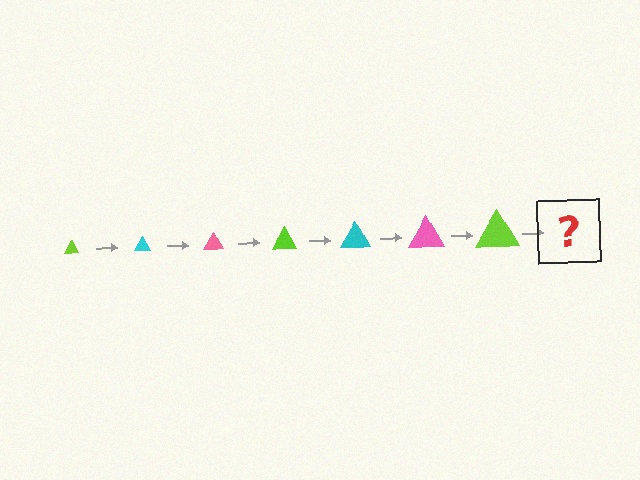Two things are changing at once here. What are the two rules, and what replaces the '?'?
The two rules are that the triangle grows larger each step and the color cycles through lime, cyan, and pink. The '?' should be a cyan triangle, larger than the previous one.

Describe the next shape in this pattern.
It should be a cyan triangle, larger than the previous one.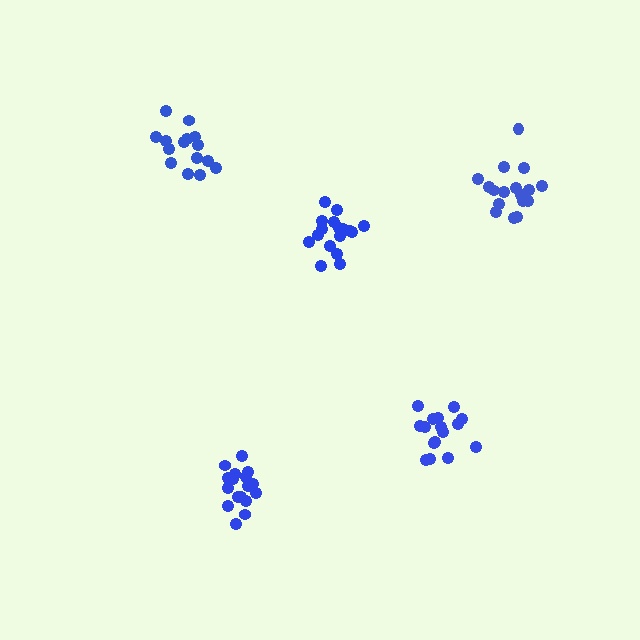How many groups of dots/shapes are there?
There are 5 groups.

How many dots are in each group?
Group 1: 17 dots, Group 2: 16 dots, Group 3: 17 dots, Group 4: 15 dots, Group 5: 17 dots (82 total).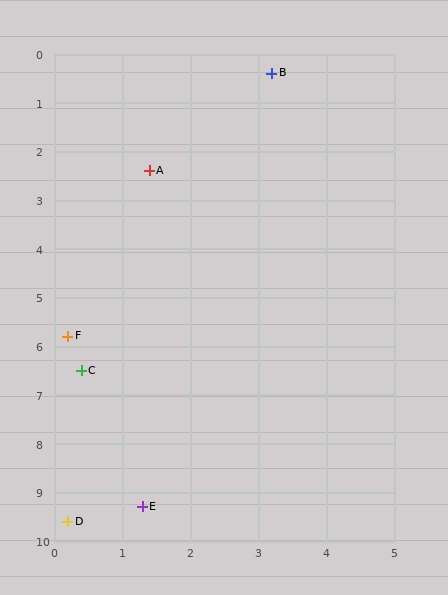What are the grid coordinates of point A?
Point A is at approximately (1.4, 2.4).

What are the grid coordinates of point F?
Point F is at approximately (0.2, 5.8).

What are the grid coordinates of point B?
Point B is at approximately (3.2, 0.4).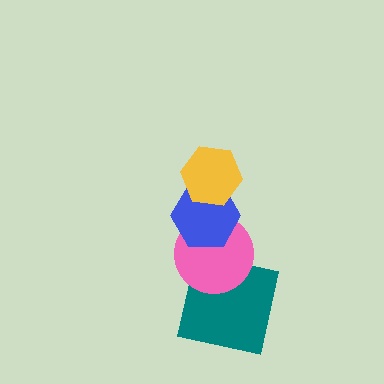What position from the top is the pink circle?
The pink circle is 3rd from the top.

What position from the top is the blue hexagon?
The blue hexagon is 2nd from the top.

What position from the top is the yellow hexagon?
The yellow hexagon is 1st from the top.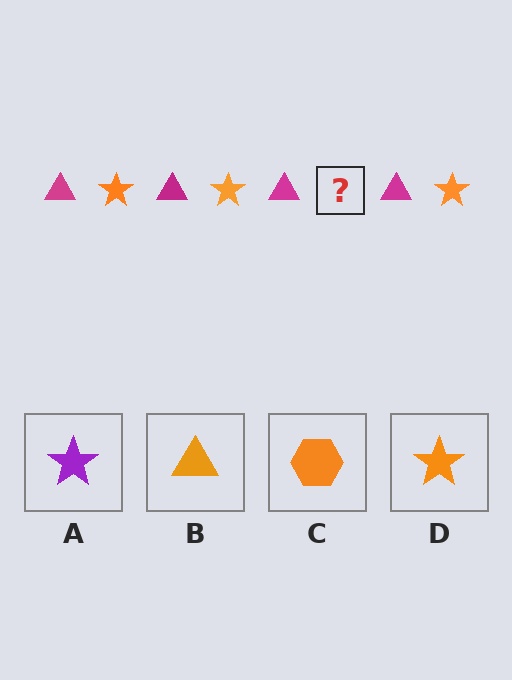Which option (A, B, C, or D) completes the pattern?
D.